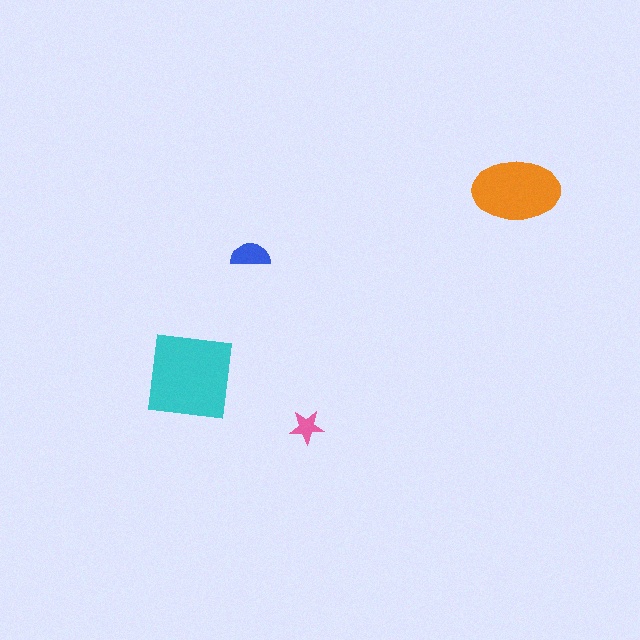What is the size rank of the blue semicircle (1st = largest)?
3rd.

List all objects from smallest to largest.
The pink star, the blue semicircle, the orange ellipse, the cyan square.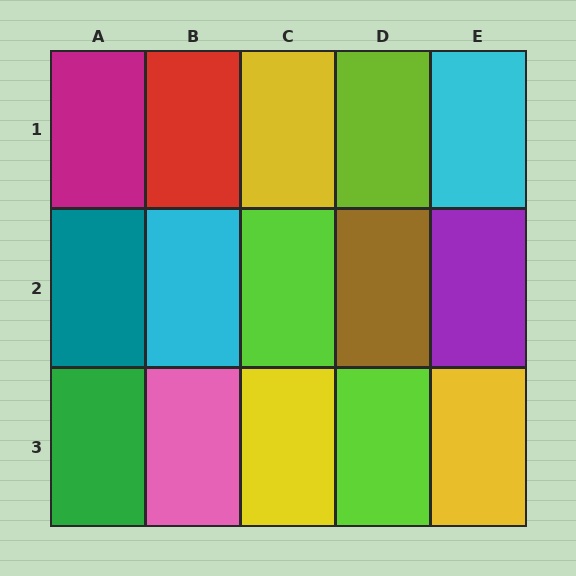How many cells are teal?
1 cell is teal.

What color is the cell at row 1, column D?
Lime.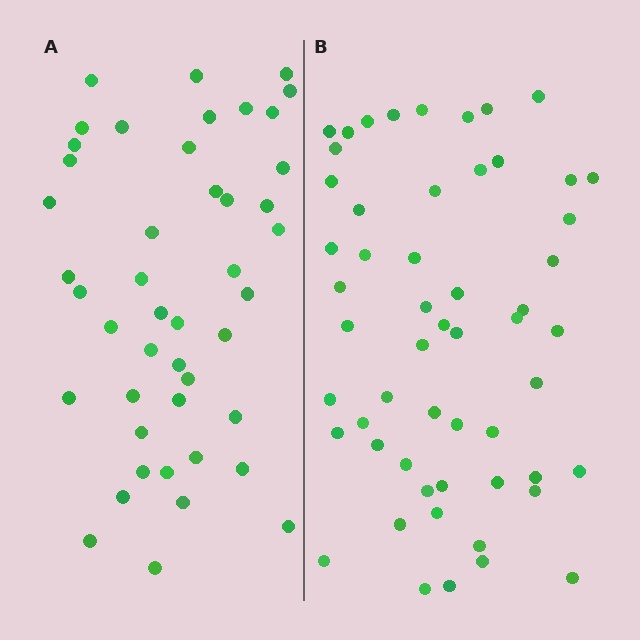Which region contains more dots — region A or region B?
Region B (the right region) has more dots.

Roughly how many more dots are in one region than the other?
Region B has roughly 10 or so more dots than region A.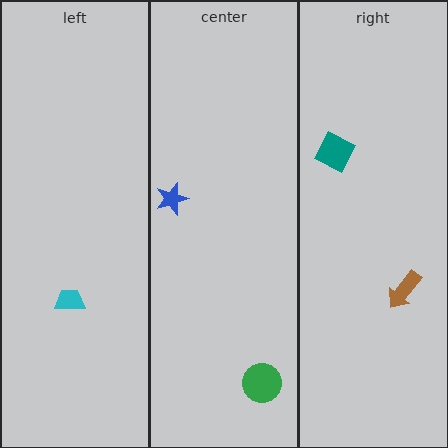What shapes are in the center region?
The green circle, the blue star.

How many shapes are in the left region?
1.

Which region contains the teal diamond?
The right region.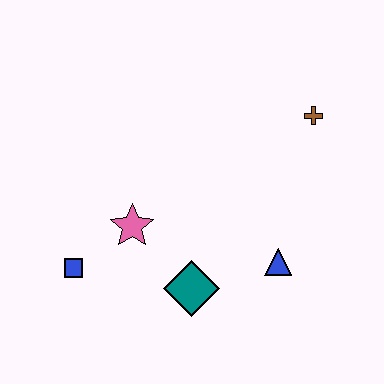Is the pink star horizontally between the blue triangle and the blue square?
Yes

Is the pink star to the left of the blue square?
No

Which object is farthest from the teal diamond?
The brown cross is farthest from the teal diamond.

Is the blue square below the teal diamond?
No